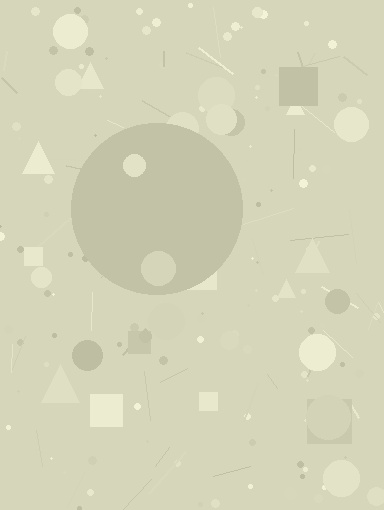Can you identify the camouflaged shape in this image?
The camouflaged shape is a circle.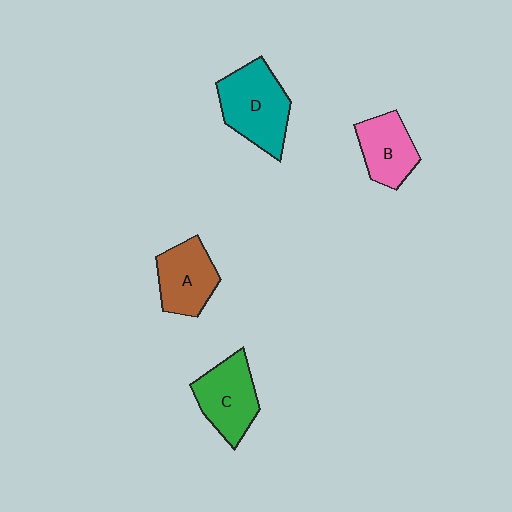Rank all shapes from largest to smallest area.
From largest to smallest: D (teal), C (green), A (brown), B (pink).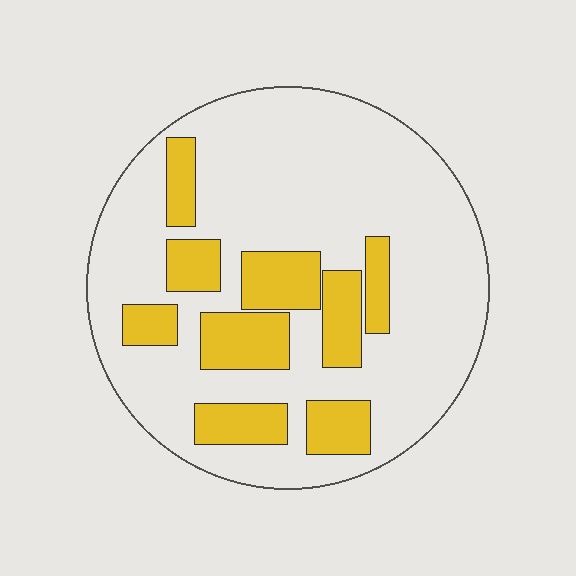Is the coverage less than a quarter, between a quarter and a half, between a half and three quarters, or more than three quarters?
Less than a quarter.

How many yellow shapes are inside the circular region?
9.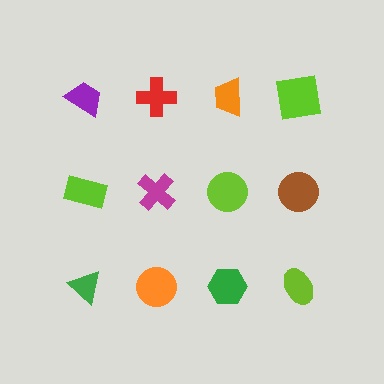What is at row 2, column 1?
A lime rectangle.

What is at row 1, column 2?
A red cross.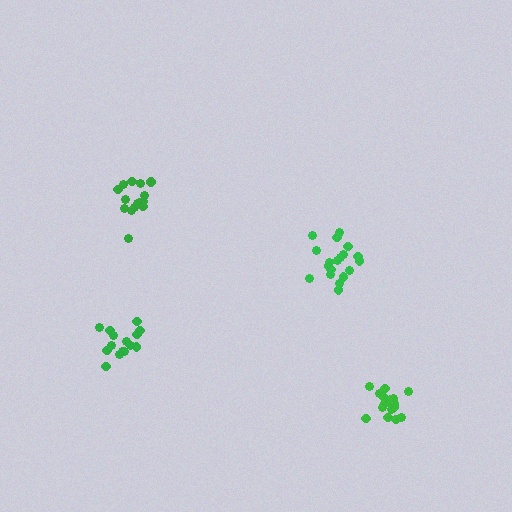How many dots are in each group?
Group 1: 19 dots, Group 2: 15 dots, Group 3: 19 dots, Group 4: 15 dots (68 total).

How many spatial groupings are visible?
There are 4 spatial groupings.